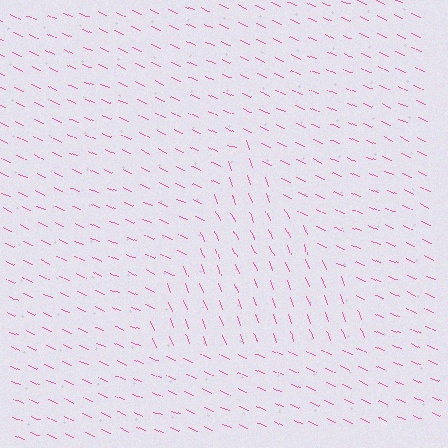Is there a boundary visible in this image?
Yes, there is a texture boundary formed by a change in line orientation.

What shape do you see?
I see a triangle.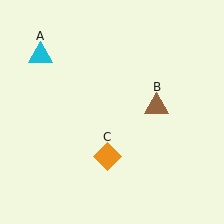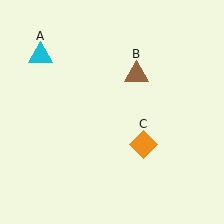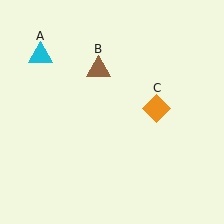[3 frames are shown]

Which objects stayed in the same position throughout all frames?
Cyan triangle (object A) remained stationary.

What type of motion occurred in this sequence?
The brown triangle (object B), orange diamond (object C) rotated counterclockwise around the center of the scene.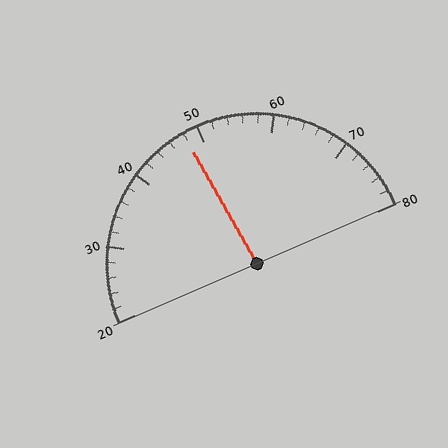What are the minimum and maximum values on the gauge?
The gauge ranges from 20 to 80.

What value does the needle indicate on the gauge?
The needle indicates approximately 48.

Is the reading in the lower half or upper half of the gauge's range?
The reading is in the lower half of the range (20 to 80).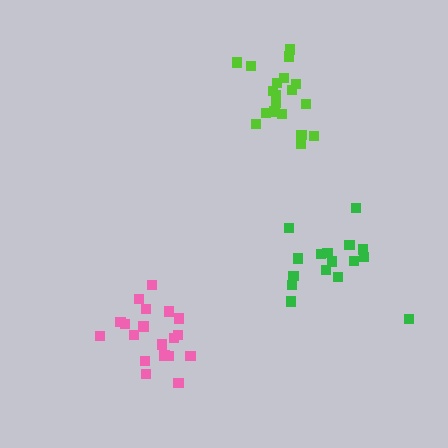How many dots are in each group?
Group 1: 19 dots, Group 2: 16 dots, Group 3: 19 dots (54 total).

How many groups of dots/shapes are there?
There are 3 groups.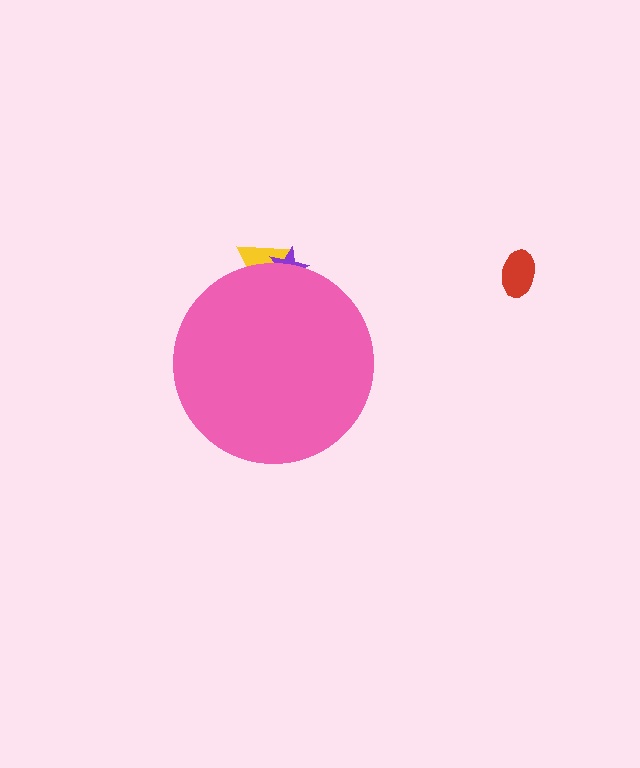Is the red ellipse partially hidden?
No, the red ellipse is fully visible.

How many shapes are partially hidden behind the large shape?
2 shapes are partially hidden.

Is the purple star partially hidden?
Yes, the purple star is partially hidden behind the pink circle.